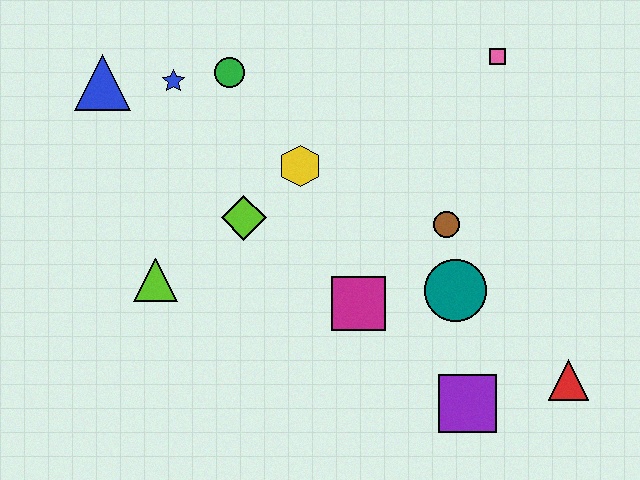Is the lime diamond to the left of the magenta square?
Yes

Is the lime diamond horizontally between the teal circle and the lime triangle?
Yes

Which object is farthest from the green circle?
The red triangle is farthest from the green circle.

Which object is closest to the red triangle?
The purple square is closest to the red triangle.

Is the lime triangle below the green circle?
Yes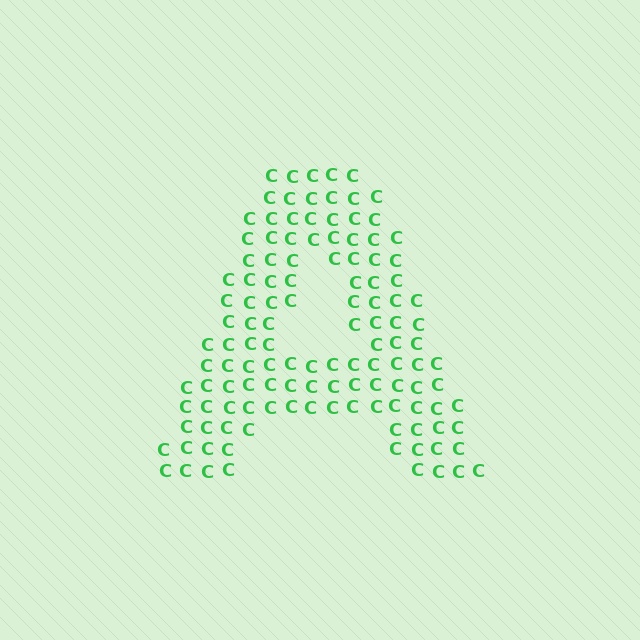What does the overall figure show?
The overall figure shows the letter A.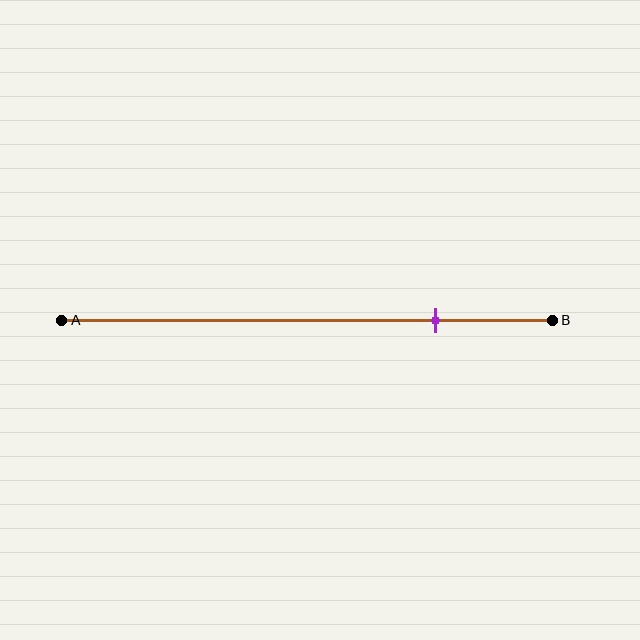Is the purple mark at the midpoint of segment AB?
No, the mark is at about 75% from A, not at the 50% midpoint.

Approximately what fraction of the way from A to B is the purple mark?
The purple mark is approximately 75% of the way from A to B.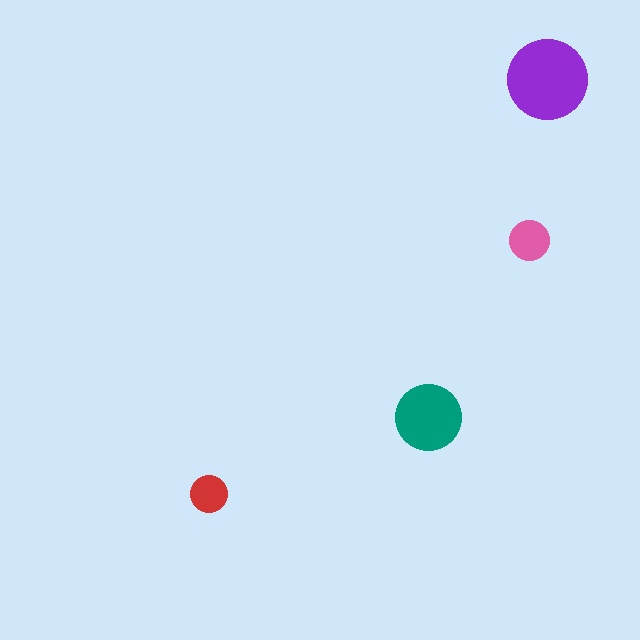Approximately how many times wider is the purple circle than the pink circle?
About 2 times wider.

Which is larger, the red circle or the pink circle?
The pink one.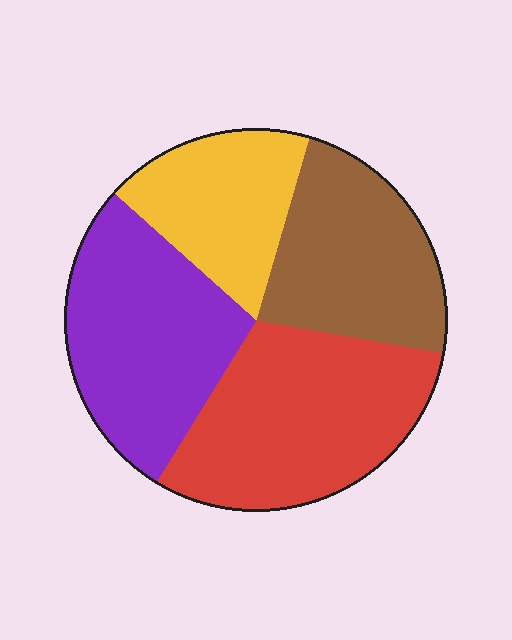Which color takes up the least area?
Yellow, at roughly 20%.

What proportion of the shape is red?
Red takes up about one third (1/3) of the shape.